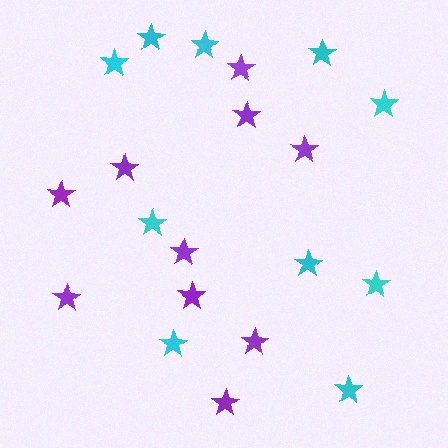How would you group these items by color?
There are 2 groups: one group of purple stars (10) and one group of cyan stars (10).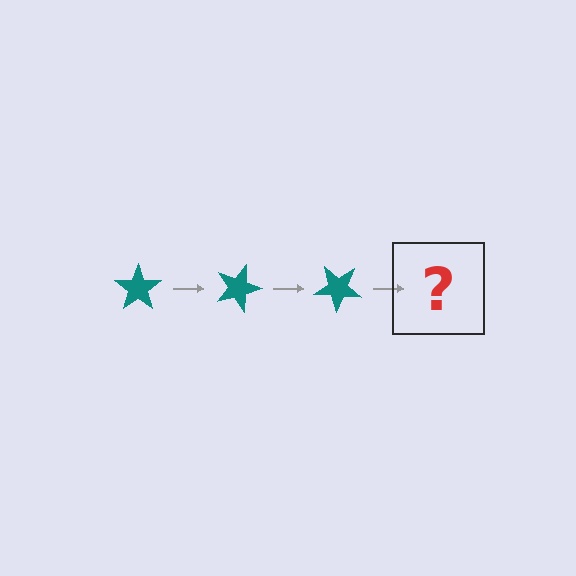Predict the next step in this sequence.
The next step is a teal star rotated 60 degrees.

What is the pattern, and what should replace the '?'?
The pattern is that the star rotates 20 degrees each step. The '?' should be a teal star rotated 60 degrees.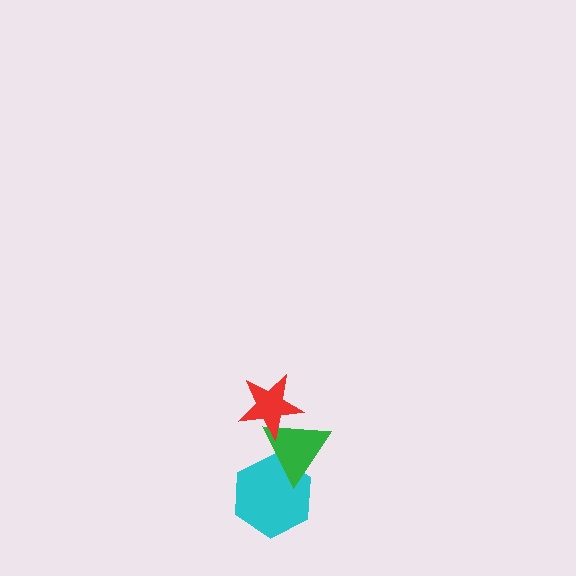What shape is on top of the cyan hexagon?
The green triangle is on top of the cyan hexagon.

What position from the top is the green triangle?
The green triangle is 2nd from the top.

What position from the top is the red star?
The red star is 1st from the top.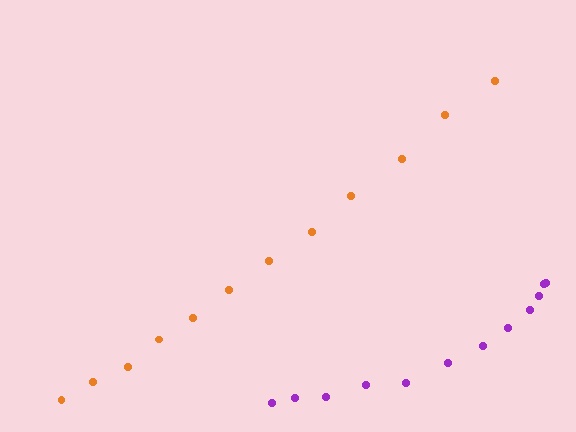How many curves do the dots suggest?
There are 2 distinct paths.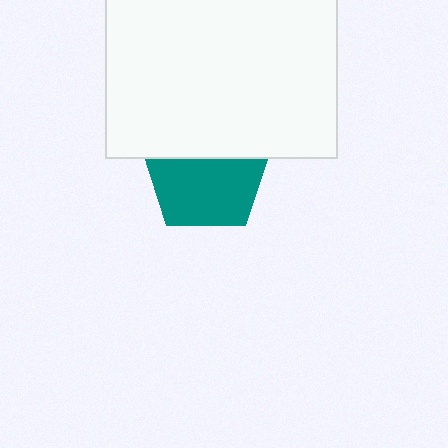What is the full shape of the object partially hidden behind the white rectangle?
The partially hidden object is a teal pentagon.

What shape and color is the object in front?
The object in front is a white rectangle.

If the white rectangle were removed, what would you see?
You would see the complete teal pentagon.